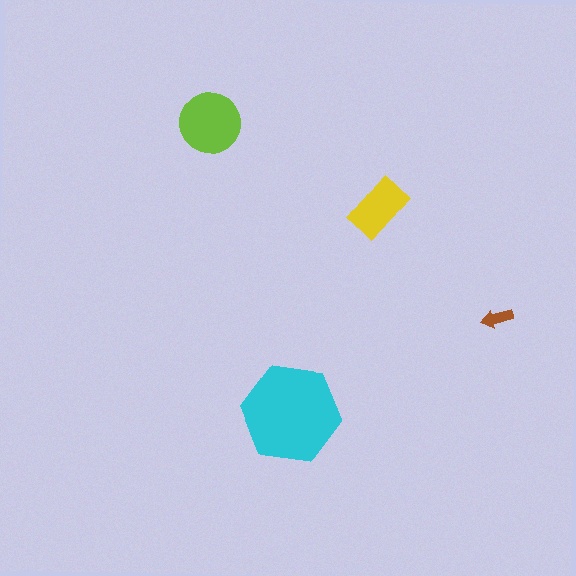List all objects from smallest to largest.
The brown arrow, the yellow rectangle, the lime circle, the cyan hexagon.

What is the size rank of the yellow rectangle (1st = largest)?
3rd.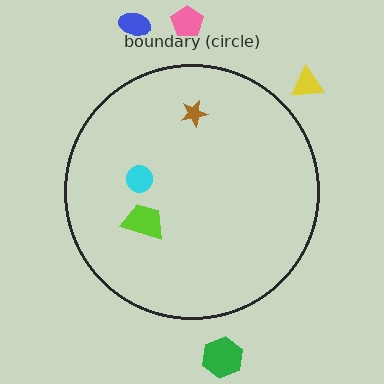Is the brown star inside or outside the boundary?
Inside.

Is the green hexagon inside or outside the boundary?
Outside.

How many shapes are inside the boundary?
3 inside, 4 outside.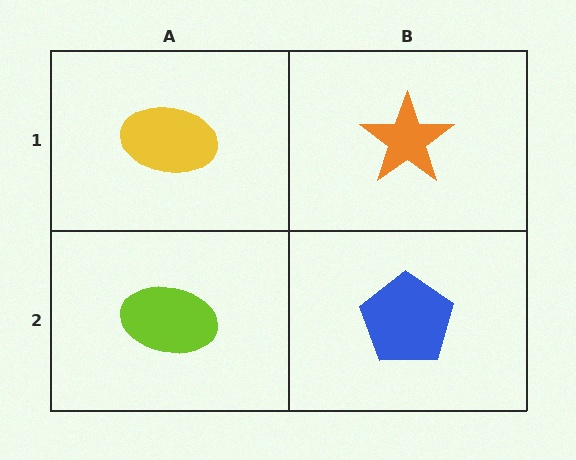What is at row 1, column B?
An orange star.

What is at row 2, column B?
A blue pentagon.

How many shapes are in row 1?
2 shapes.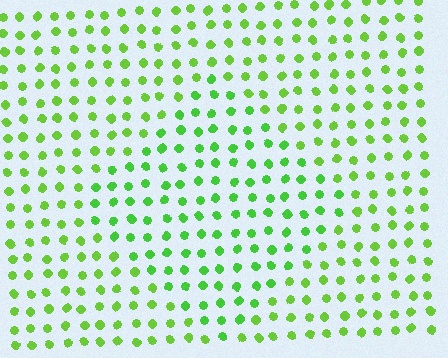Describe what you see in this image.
The image is filled with small lime elements in a uniform arrangement. A diamond-shaped region is visible where the elements are tinted to a slightly different hue, forming a subtle color boundary.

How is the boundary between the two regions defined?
The boundary is defined purely by a slight shift in hue (about 18 degrees). Spacing, size, and orientation are identical on both sides.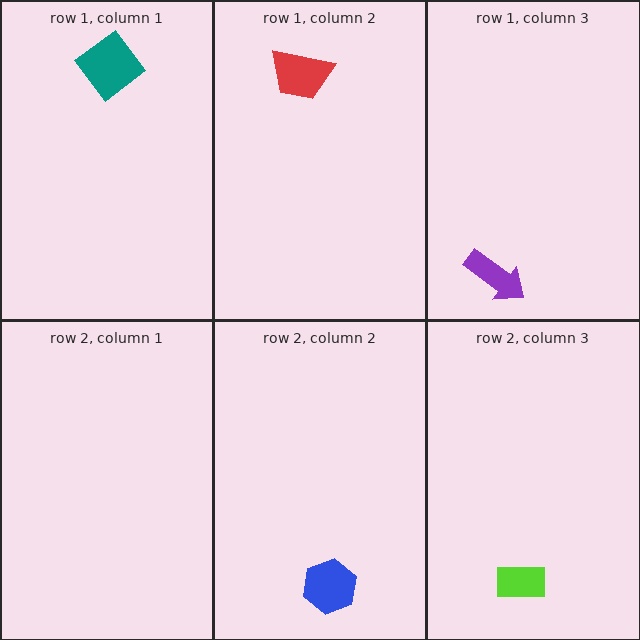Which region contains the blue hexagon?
The row 2, column 2 region.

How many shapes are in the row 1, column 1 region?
1.